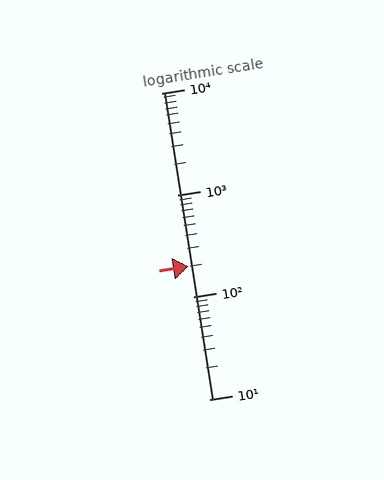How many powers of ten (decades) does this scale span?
The scale spans 3 decades, from 10 to 10000.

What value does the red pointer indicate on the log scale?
The pointer indicates approximately 200.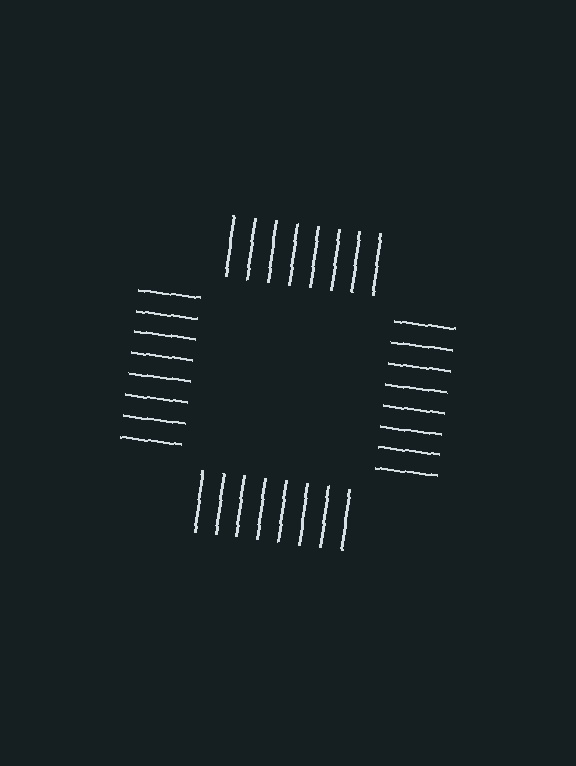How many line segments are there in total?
32 — 8 along each of the 4 edges.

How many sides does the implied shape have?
4 sides — the line-ends trace a square.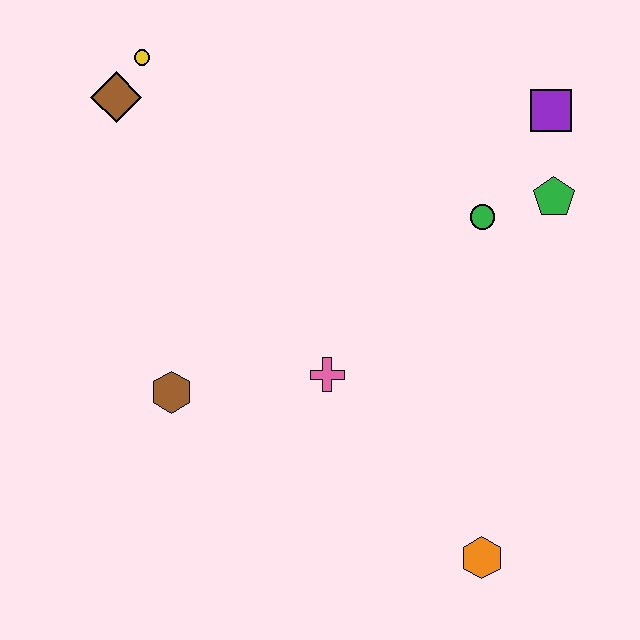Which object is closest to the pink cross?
The brown hexagon is closest to the pink cross.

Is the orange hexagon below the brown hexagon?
Yes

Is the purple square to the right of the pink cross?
Yes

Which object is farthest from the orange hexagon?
The yellow circle is farthest from the orange hexagon.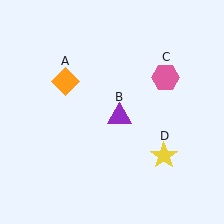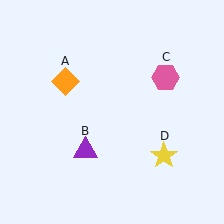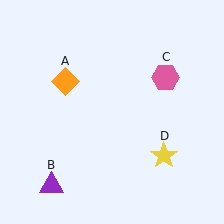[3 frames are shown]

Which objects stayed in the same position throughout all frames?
Orange diamond (object A) and pink hexagon (object C) and yellow star (object D) remained stationary.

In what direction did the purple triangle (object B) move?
The purple triangle (object B) moved down and to the left.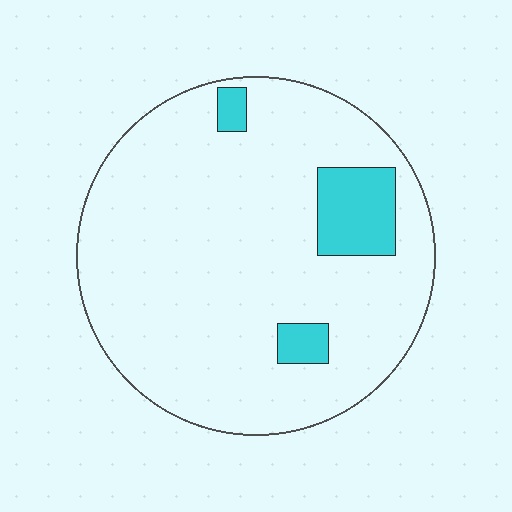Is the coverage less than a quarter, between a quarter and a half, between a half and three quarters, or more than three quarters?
Less than a quarter.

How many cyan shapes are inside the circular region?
3.